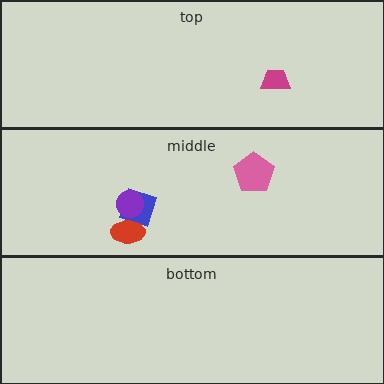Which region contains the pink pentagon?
The middle region.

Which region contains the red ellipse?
The middle region.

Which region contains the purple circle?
The middle region.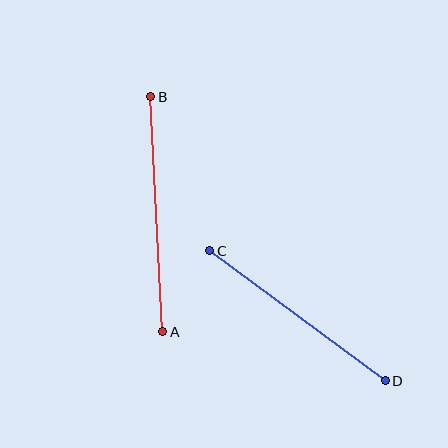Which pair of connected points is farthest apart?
Points A and B are farthest apart.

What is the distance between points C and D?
The distance is approximately 218 pixels.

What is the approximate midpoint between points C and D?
The midpoint is at approximately (298, 316) pixels.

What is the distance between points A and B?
The distance is approximately 235 pixels.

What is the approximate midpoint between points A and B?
The midpoint is at approximately (157, 214) pixels.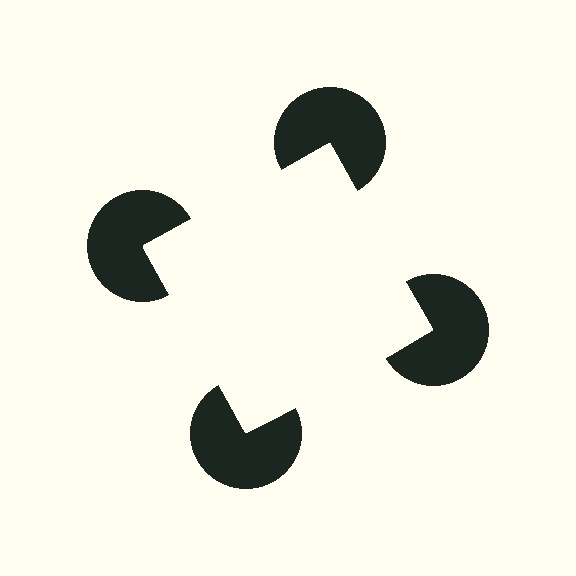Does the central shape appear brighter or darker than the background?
It typically appears slightly brighter than the background, even though no actual brightness change is drawn.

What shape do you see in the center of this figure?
An illusory square — its edges are inferred from the aligned wedge cuts in the pac-man discs, not physically drawn.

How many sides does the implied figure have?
4 sides.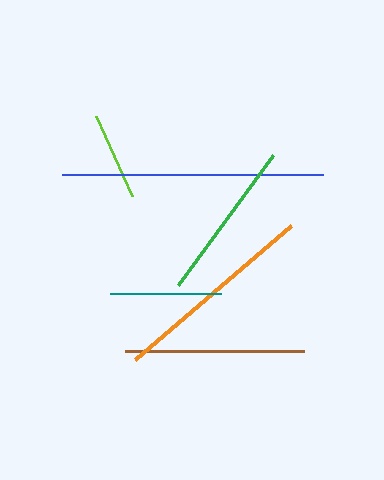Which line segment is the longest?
The blue line is the longest at approximately 260 pixels.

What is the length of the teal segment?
The teal segment is approximately 112 pixels long.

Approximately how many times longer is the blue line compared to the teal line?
The blue line is approximately 2.3 times the length of the teal line.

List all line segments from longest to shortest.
From longest to shortest: blue, orange, brown, green, teal, lime.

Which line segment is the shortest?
The lime line is the shortest at approximately 88 pixels.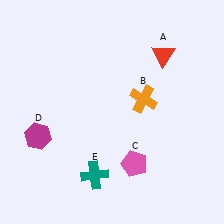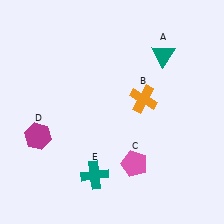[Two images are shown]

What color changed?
The triangle (A) changed from red in Image 1 to teal in Image 2.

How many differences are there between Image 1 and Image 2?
There is 1 difference between the two images.